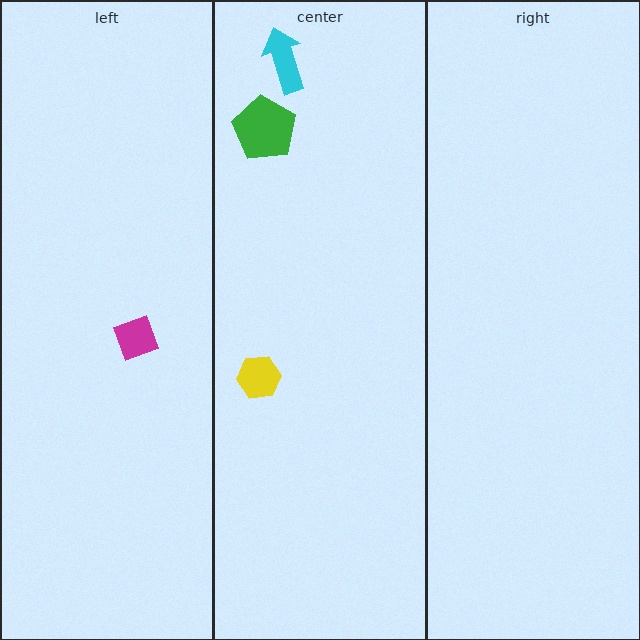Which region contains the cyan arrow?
The center region.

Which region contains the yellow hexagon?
The center region.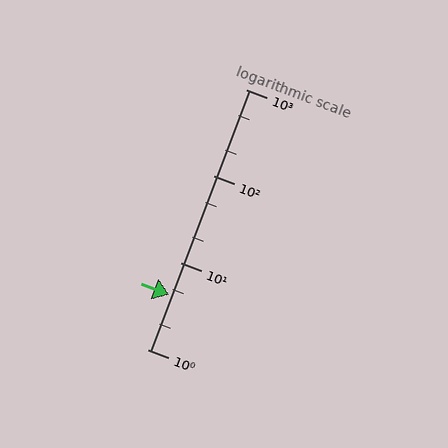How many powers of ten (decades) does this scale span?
The scale spans 3 decades, from 1 to 1000.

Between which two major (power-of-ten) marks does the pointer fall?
The pointer is between 1 and 10.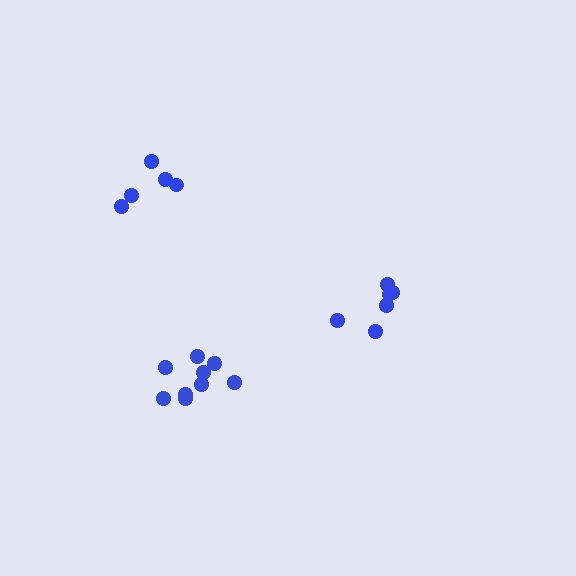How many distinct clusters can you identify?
There are 3 distinct clusters.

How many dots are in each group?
Group 1: 9 dots, Group 2: 6 dots, Group 3: 5 dots (20 total).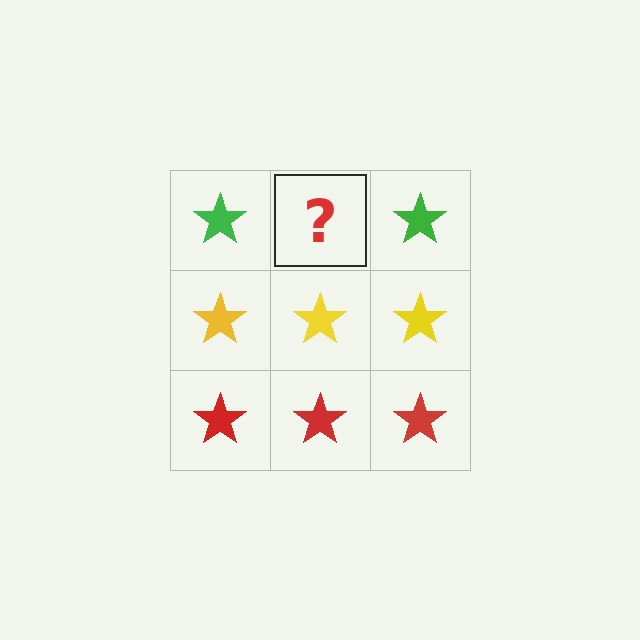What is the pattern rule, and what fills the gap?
The rule is that each row has a consistent color. The gap should be filled with a green star.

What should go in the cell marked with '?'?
The missing cell should contain a green star.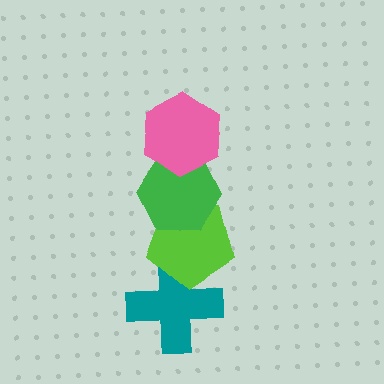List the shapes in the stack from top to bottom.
From top to bottom: the pink hexagon, the green hexagon, the lime pentagon, the teal cross.